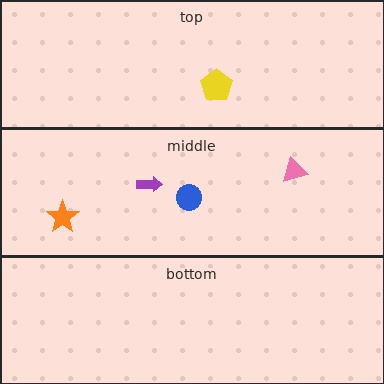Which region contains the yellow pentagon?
The top region.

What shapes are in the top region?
The yellow pentagon.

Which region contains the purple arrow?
The middle region.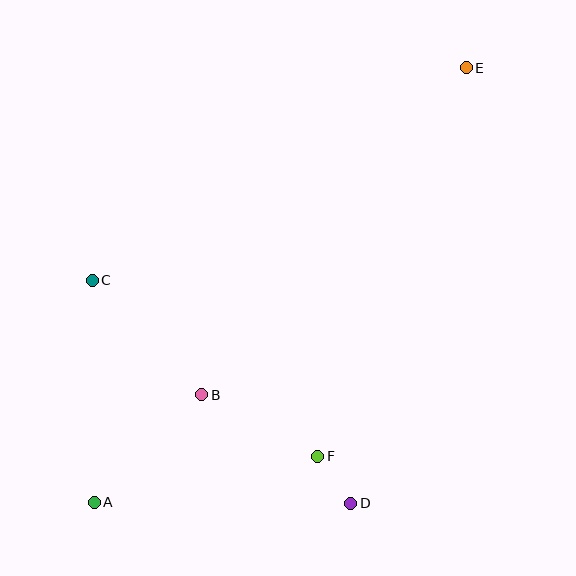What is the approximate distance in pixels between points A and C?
The distance between A and C is approximately 222 pixels.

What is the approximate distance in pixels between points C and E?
The distance between C and E is approximately 430 pixels.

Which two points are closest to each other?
Points D and F are closest to each other.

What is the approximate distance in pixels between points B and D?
The distance between B and D is approximately 184 pixels.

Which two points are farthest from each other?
Points A and E are farthest from each other.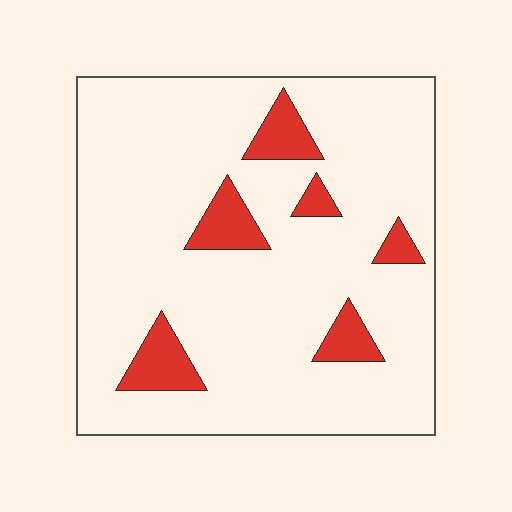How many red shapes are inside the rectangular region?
6.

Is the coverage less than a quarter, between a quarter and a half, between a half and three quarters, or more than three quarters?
Less than a quarter.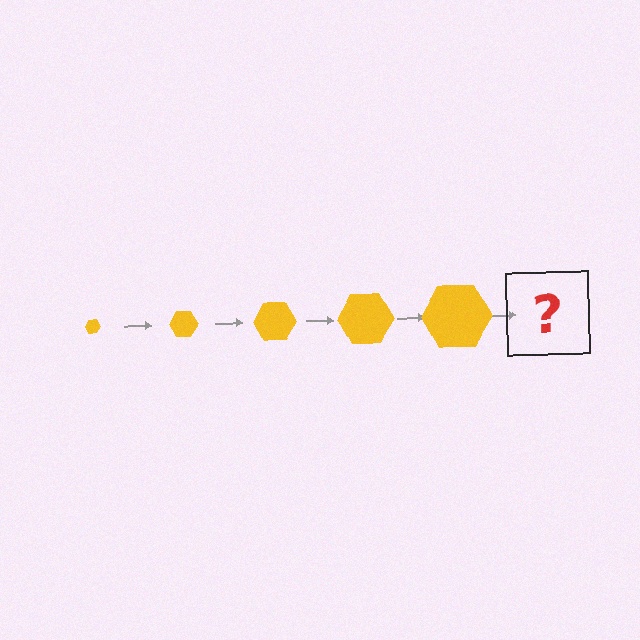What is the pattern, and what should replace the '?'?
The pattern is that the hexagon gets progressively larger each step. The '?' should be a yellow hexagon, larger than the previous one.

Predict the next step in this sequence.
The next step is a yellow hexagon, larger than the previous one.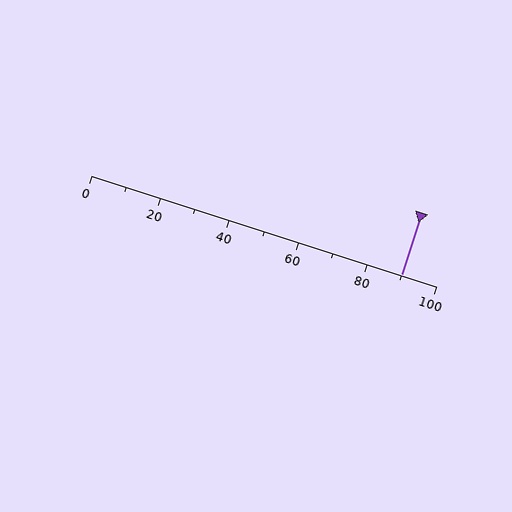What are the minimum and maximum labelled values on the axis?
The axis runs from 0 to 100.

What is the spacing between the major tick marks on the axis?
The major ticks are spaced 20 apart.